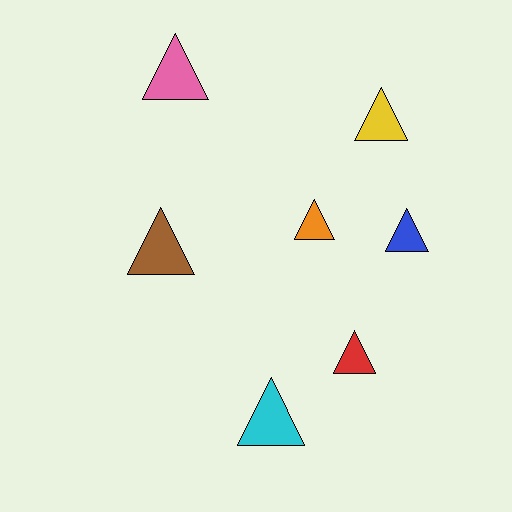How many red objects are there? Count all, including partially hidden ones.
There is 1 red object.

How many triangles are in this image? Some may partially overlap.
There are 7 triangles.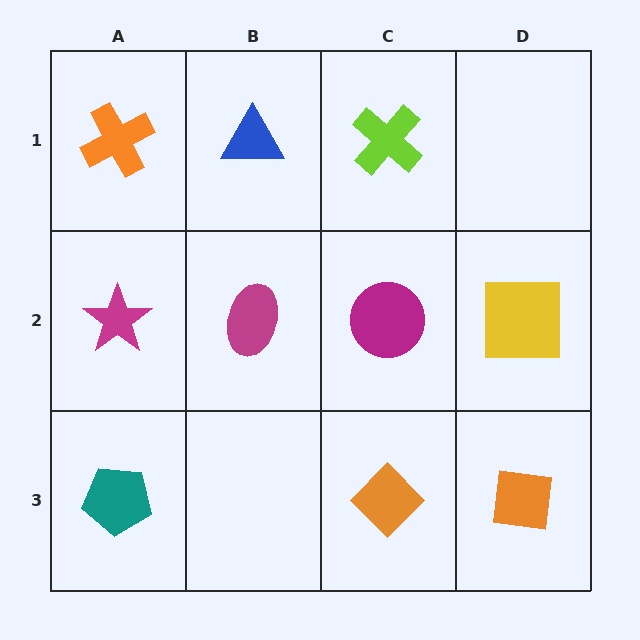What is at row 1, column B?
A blue triangle.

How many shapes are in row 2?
4 shapes.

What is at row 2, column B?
A magenta ellipse.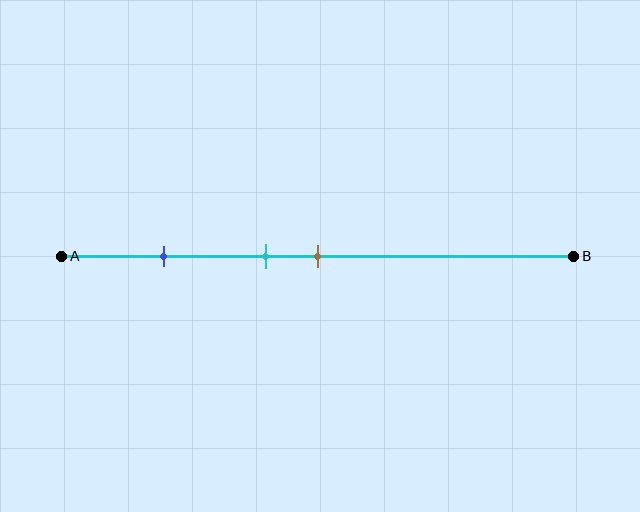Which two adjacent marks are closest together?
The cyan and brown marks are the closest adjacent pair.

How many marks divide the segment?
There are 3 marks dividing the segment.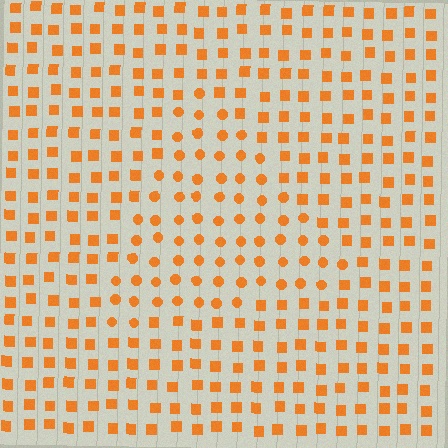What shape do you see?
I see a triangle.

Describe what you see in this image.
The image is filled with small orange elements arranged in a uniform grid. A triangle-shaped region contains circles, while the surrounding area contains squares. The boundary is defined purely by the change in element shape.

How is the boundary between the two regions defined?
The boundary is defined by a change in element shape: circles inside vs. squares outside. All elements share the same color and spacing.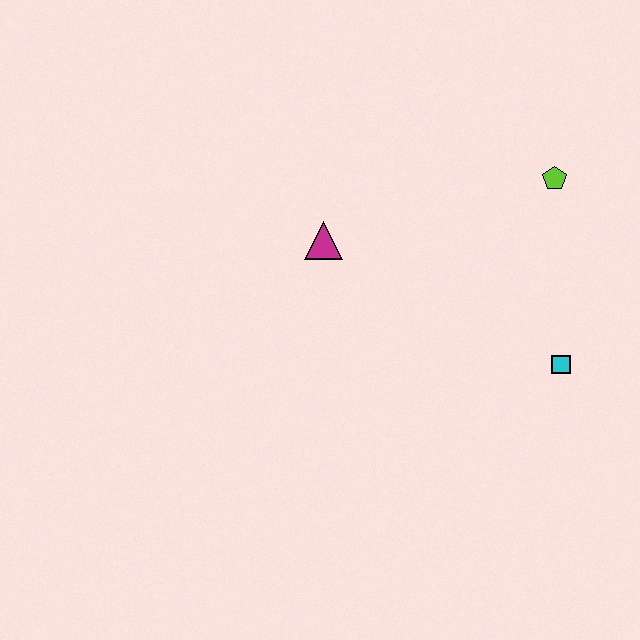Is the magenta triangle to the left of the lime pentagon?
Yes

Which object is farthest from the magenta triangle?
The cyan square is farthest from the magenta triangle.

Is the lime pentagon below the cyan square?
No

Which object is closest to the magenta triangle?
The lime pentagon is closest to the magenta triangle.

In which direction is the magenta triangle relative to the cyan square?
The magenta triangle is to the left of the cyan square.